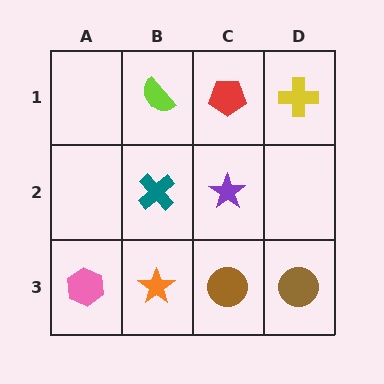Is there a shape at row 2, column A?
No, that cell is empty.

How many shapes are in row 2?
2 shapes.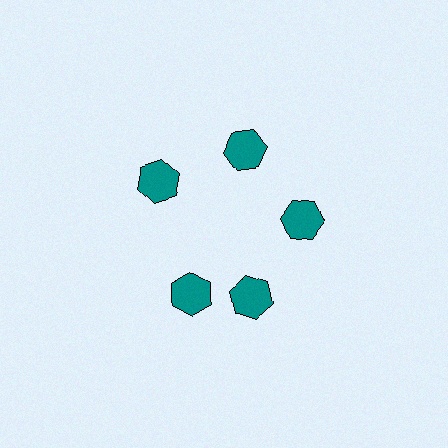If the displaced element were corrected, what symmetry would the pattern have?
It would have 5-fold rotational symmetry — the pattern would map onto itself every 72 degrees.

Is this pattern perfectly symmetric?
No. The 5 teal hexagons are arranged in a ring, but one element near the 8 o'clock position is rotated out of alignment along the ring, breaking the 5-fold rotational symmetry.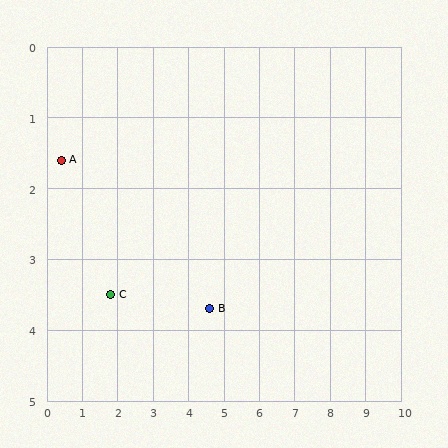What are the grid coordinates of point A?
Point A is at approximately (0.4, 1.6).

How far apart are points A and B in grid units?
Points A and B are about 4.7 grid units apart.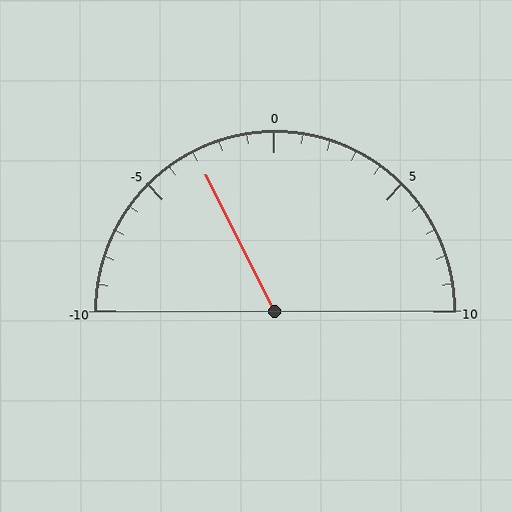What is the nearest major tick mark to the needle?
The nearest major tick mark is -5.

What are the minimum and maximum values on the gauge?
The gauge ranges from -10 to 10.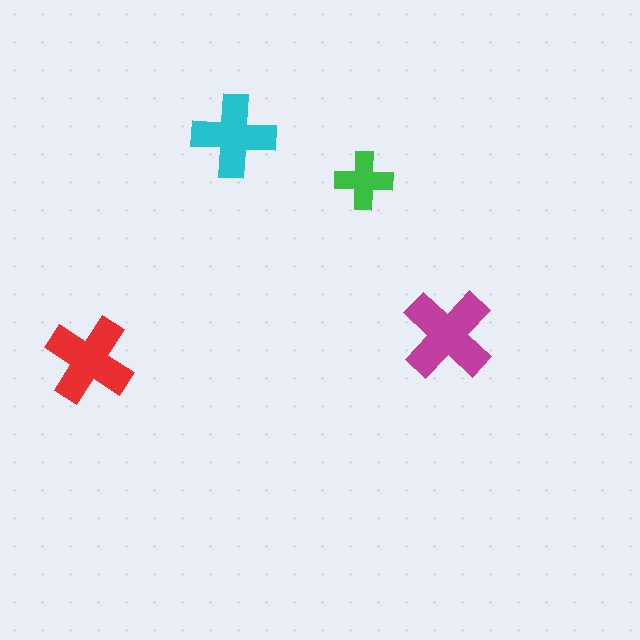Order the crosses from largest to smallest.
the magenta one, the red one, the cyan one, the green one.